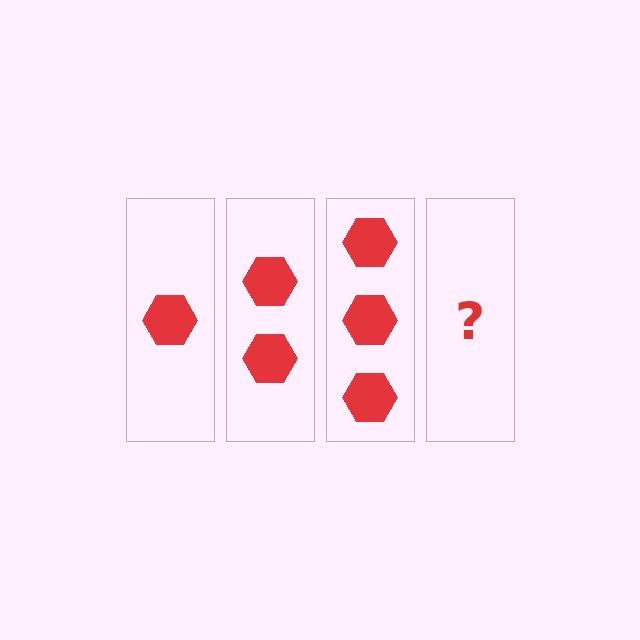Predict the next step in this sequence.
The next step is 4 hexagons.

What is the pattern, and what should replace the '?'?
The pattern is that each step adds one more hexagon. The '?' should be 4 hexagons.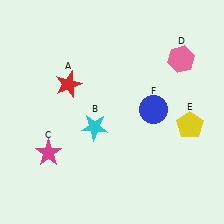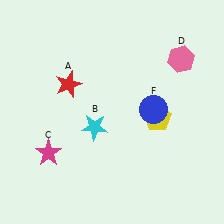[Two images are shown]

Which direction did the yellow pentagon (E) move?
The yellow pentagon (E) moved left.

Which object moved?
The yellow pentagon (E) moved left.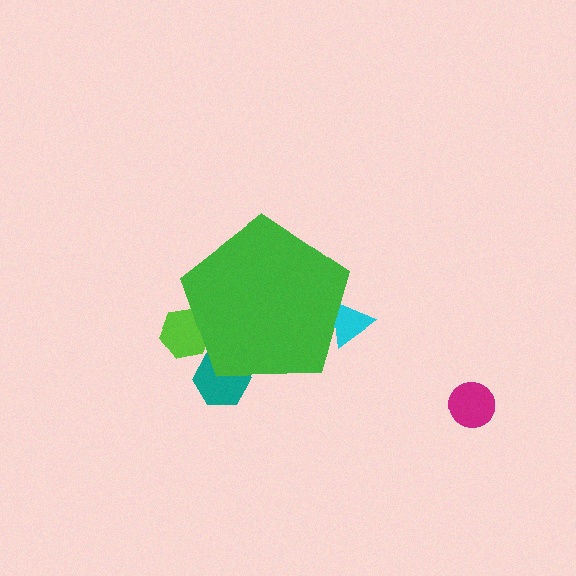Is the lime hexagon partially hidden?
Yes, the lime hexagon is partially hidden behind the green pentagon.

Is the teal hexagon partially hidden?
Yes, the teal hexagon is partially hidden behind the green pentagon.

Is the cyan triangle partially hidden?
Yes, the cyan triangle is partially hidden behind the green pentagon.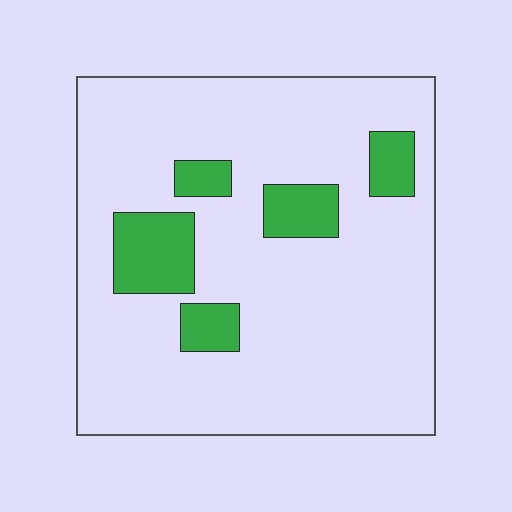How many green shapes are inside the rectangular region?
5.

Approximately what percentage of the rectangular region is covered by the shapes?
Approximately 15%.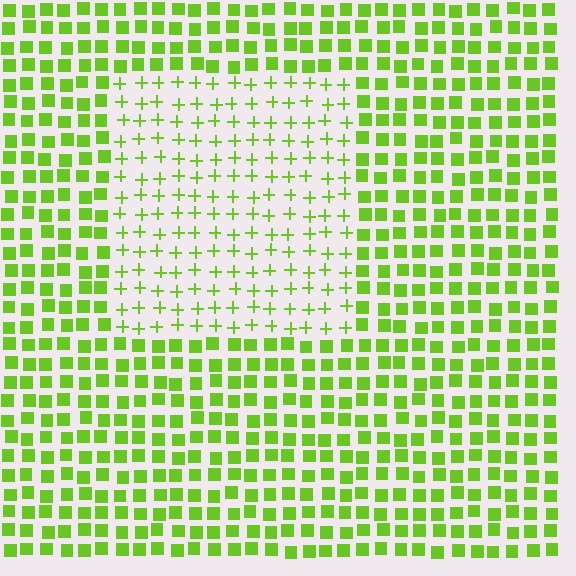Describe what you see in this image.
The image is filled with small lime elements arranged in a uniform grid. A rectangle-shaped region contains plus signs, while the surrounding area contains squares. The boundary is defined purely by the change in element shape.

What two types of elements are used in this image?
The image uses plus signs inside the rectangle region and squares outside it.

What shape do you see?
I see a rectangle.